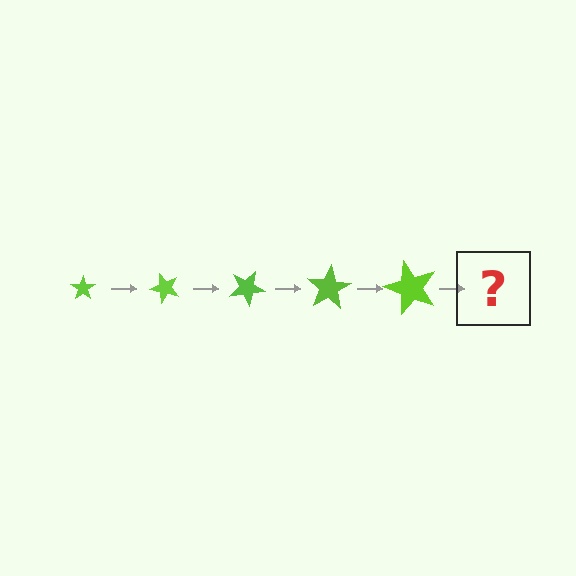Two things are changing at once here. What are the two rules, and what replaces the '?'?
The two rules are that the star grows larger each step and it rotates 50 degrees each step. The '?' should be a star, larger than the previous one and rotated 250 degrees from the start.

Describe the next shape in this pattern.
It should be a star, larger than the previous one and rotated 250 degrees from the start.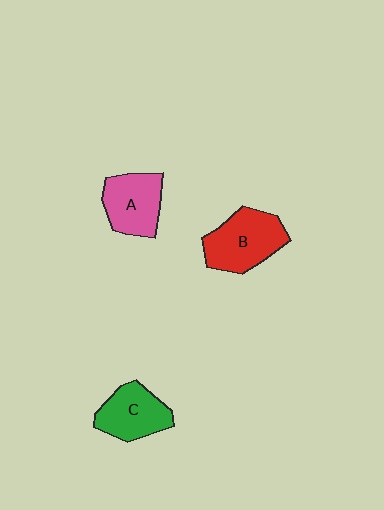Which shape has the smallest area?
Shape C (green).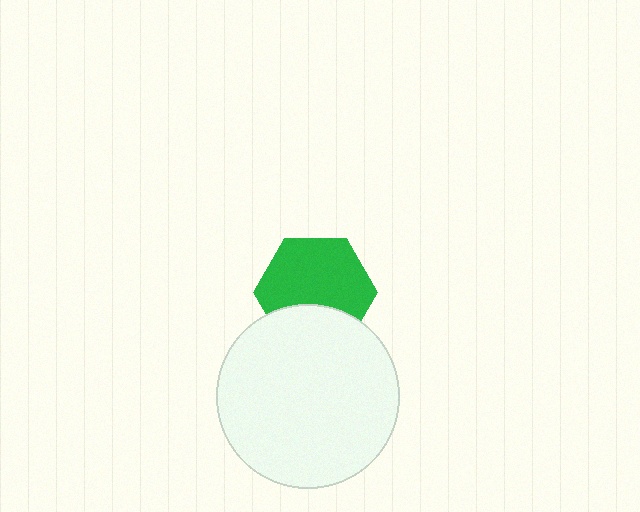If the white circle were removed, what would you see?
You would see the complete green hexagon.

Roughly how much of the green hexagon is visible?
Most of it is visible (roughly 70%).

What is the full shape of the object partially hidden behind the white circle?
The partially hidden object is a green hexagon.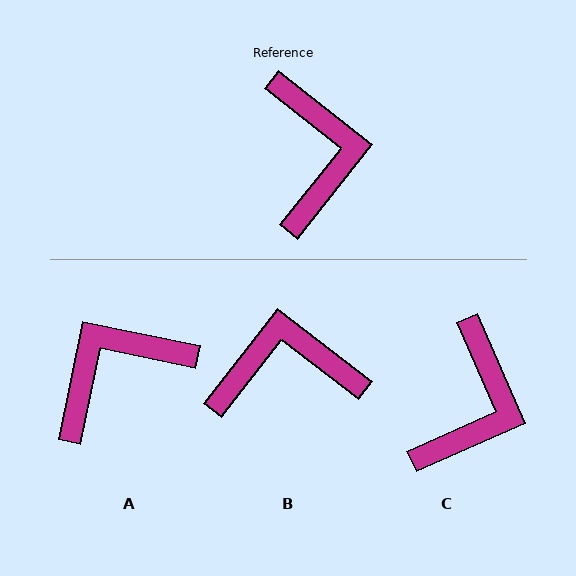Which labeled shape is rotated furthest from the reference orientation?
A, about 117 degrees away.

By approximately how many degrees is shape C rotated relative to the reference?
Approximately 28 degrees clockwise.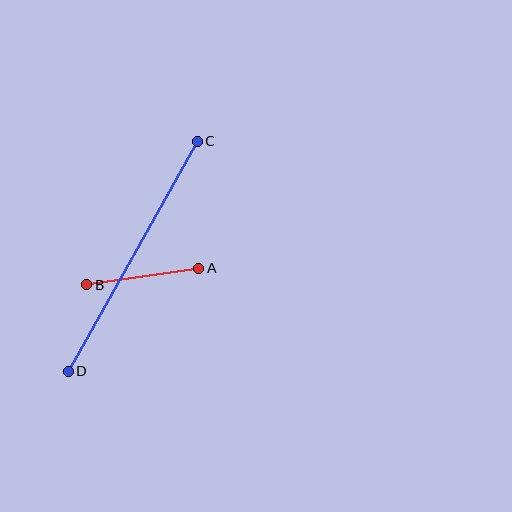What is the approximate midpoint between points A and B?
The midpoint is at approximately (143, 277) pixels.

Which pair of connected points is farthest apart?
Points C and D are farthest apart.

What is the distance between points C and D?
The distance is approximately 264 pixels.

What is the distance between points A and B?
The distance is approximately 114 pixels.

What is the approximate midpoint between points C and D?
The midpoint is at approximately (133, 256) pixels.